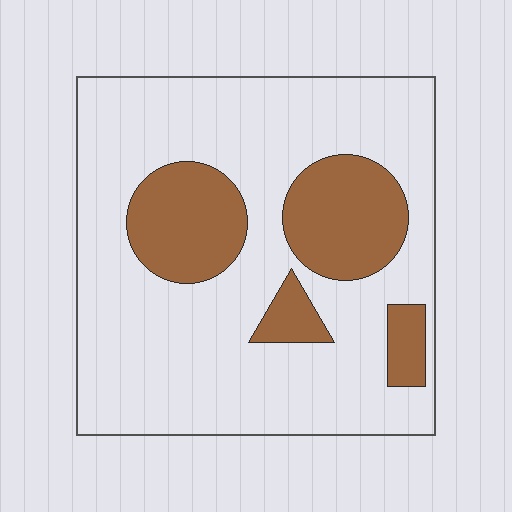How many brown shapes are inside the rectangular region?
4.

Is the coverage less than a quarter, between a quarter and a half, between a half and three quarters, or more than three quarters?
Less than a quarter.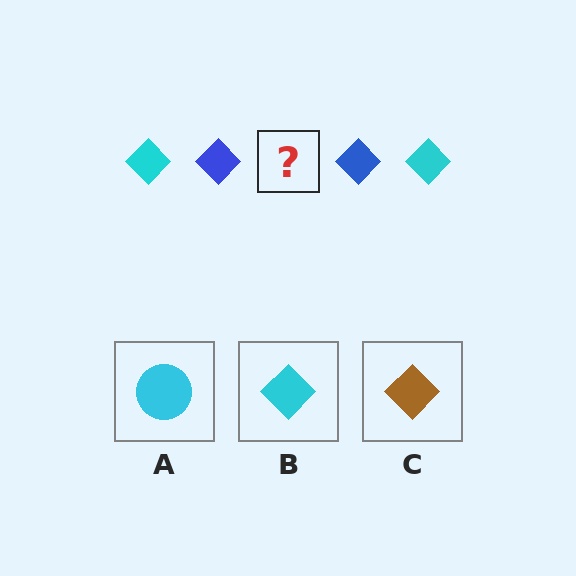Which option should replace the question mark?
Option B.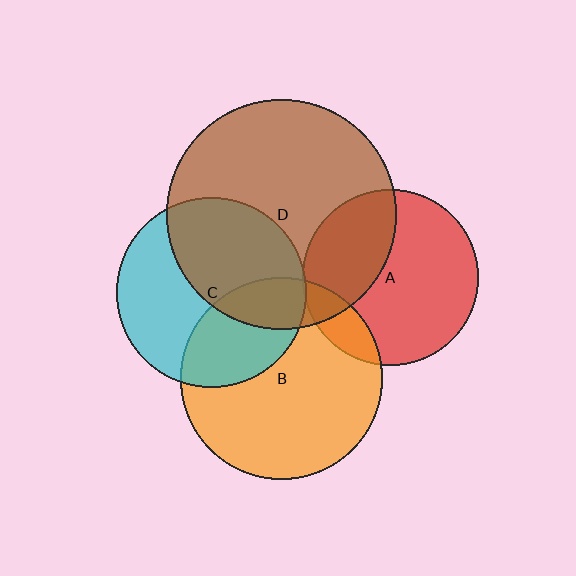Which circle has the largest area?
Circle D (brown).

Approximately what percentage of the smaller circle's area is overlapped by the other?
Approximately 15%.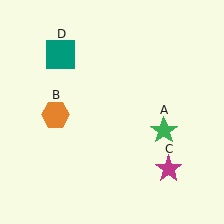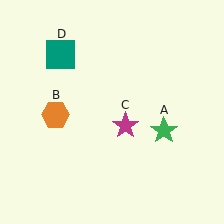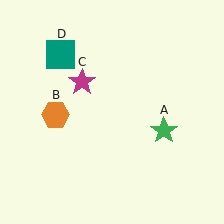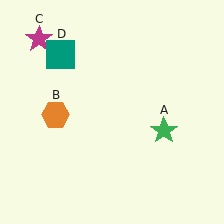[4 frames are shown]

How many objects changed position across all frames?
1 object changed position: magenta star (object C).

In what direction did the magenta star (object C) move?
The magenta star (object C) moved up and to the left.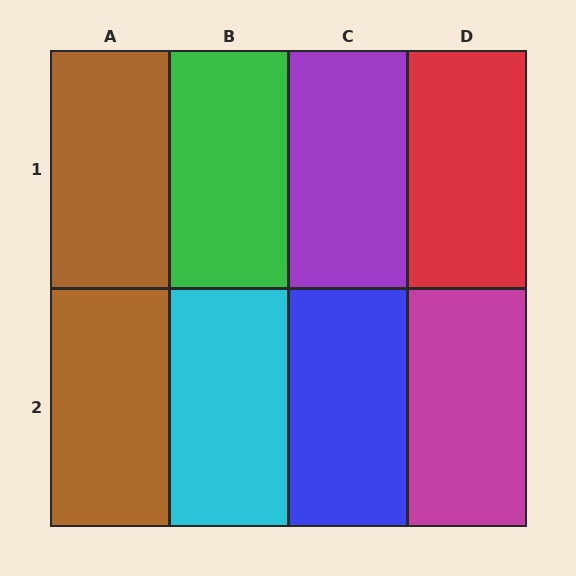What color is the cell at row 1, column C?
Purple.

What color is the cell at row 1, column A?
Brown.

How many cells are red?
1 cell is red.